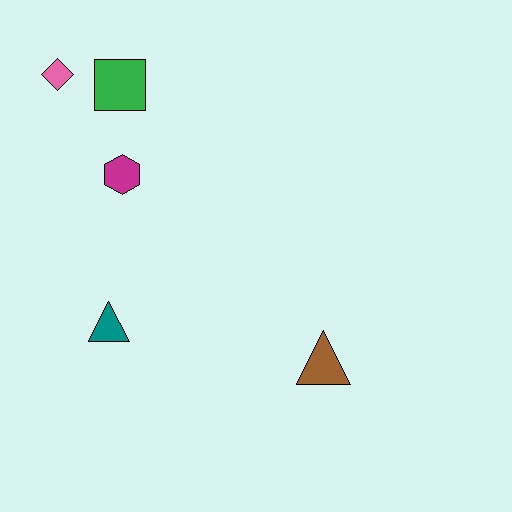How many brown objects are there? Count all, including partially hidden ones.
There is 1 brown object.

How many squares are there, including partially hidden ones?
There is 1 square.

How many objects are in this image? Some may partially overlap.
There are 5 objects.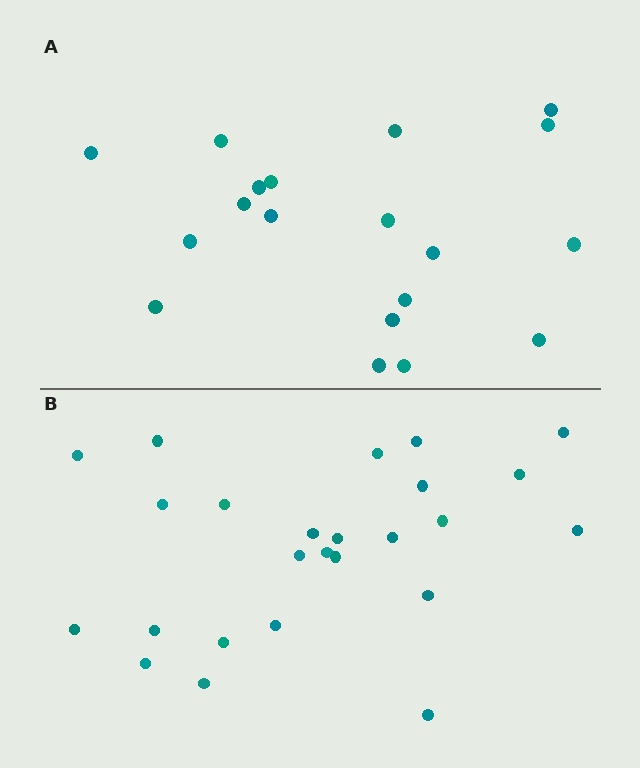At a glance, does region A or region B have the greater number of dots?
Region B (the bottom region) has more dots.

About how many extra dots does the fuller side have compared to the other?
Region B has about 6 more dots than region A.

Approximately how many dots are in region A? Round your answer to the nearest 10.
About 20 dots. (The exact count is 19, which rounds to 20.)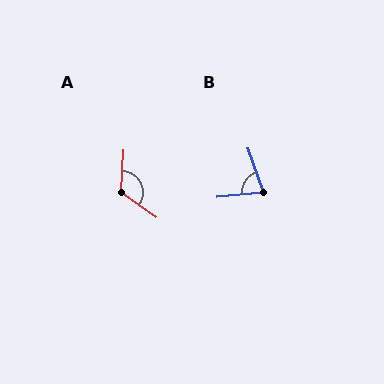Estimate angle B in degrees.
Approximately 76 degrees.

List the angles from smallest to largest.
B (76°), A (122°).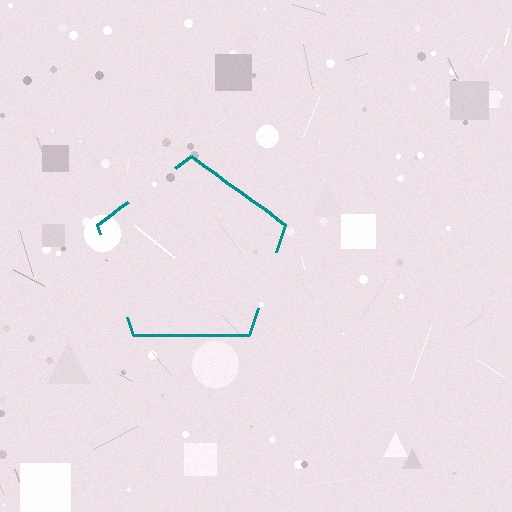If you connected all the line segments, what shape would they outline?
They would outline a pentagon.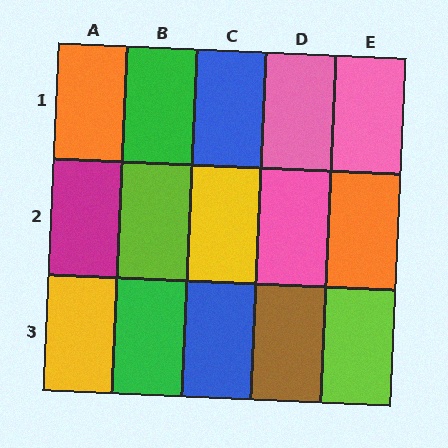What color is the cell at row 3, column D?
Brown.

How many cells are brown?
1 cell is brown.